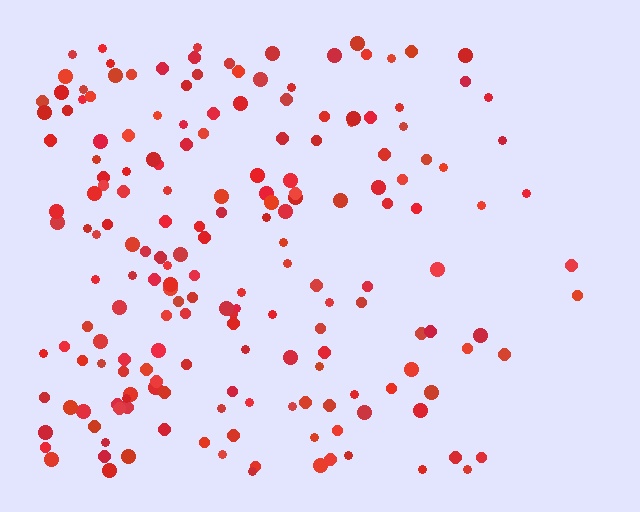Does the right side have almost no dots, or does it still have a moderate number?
Still a moderate number, just noticeably fewer than the left.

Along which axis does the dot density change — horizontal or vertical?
Horizontal.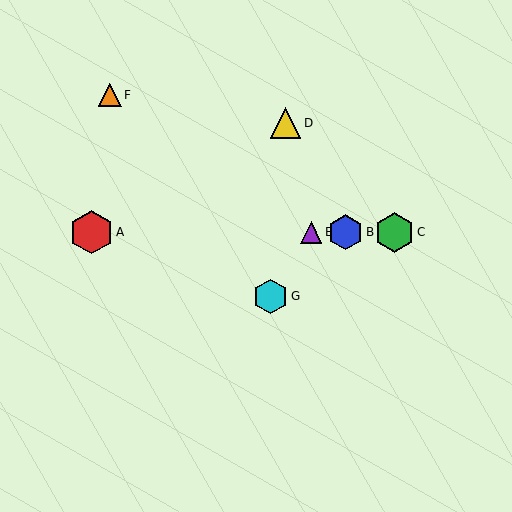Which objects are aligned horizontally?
Objects A, B, C, E are aligned horizontally.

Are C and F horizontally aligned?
No, C is at y≈232 and F is at y≈95.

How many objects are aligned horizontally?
4 objects (A, B, C, E) are aligned horizontally.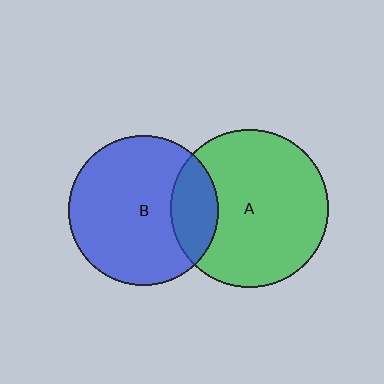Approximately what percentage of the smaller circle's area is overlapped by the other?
Approximately 20%.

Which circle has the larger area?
Circle A (green).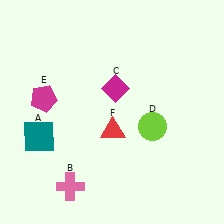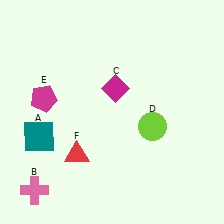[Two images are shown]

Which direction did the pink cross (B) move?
The pink cross (B) moved left.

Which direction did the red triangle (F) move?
The red triangle (F) moved left.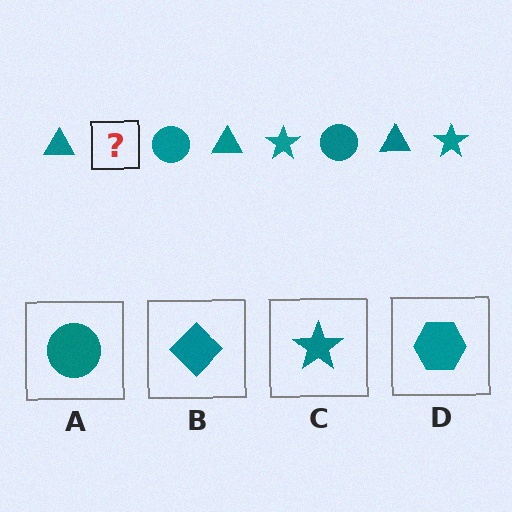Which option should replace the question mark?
Option C.